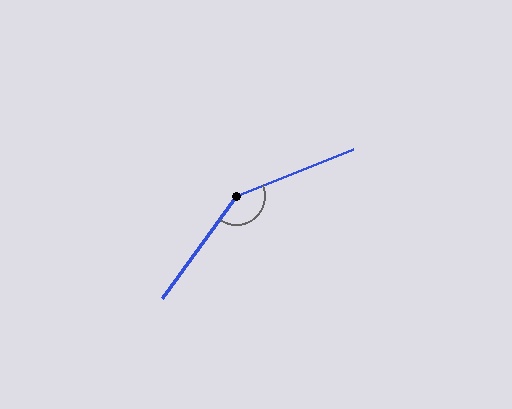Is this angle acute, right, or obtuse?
It is obtuse.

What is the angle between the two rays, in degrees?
Approximately 147 degrees.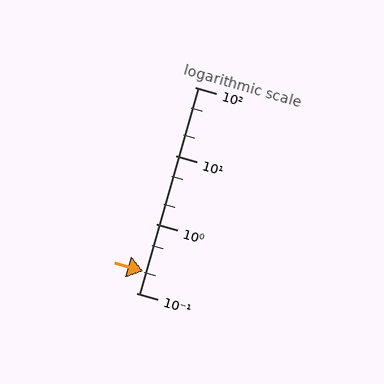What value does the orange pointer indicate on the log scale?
The pointer indicates approximately 0.21.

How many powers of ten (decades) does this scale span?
The scale spans 3 decades, from 0.1 to 100.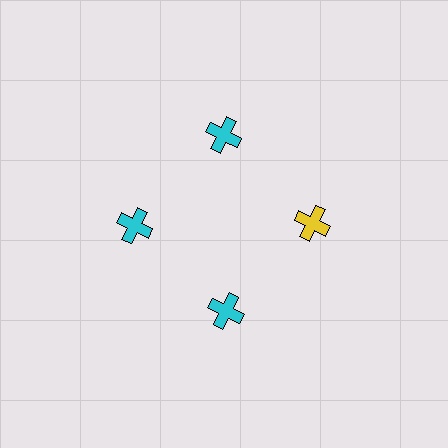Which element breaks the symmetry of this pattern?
The yellow cross at roughly the 3 o'clock position breaks the symmetry. All other shapes are cyan crosses.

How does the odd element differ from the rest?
It has a different color: yellow instead of cyan.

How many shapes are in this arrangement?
There are 4 shapes arranged in a ring pattern.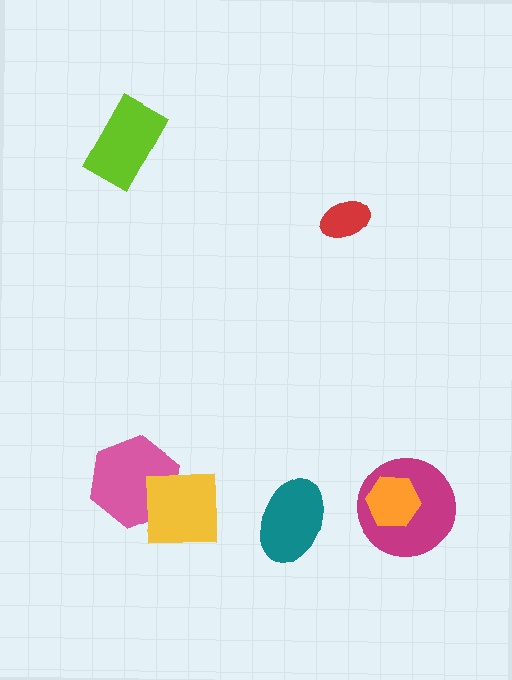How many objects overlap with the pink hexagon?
1 object overlaps with the pink hexagon.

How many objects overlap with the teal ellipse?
0 objects overlap with the teal ellipse.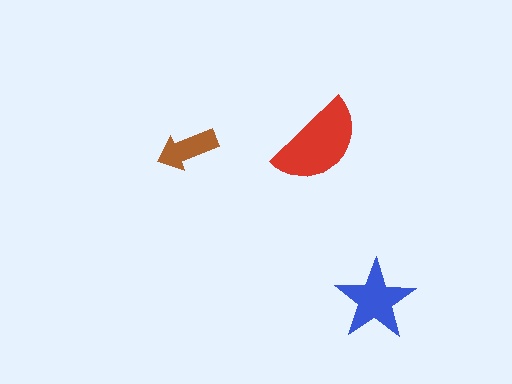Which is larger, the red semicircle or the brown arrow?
The red semicircle.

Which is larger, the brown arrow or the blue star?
The blue star.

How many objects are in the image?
There are 3 objects in the image.